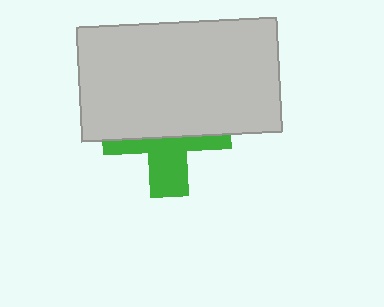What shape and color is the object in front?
The object in front is a light gray rectangle.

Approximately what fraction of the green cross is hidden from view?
Roughly 59% of the green cross is hidden behind the light gray rectangle.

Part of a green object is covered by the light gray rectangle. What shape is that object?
It is a cross.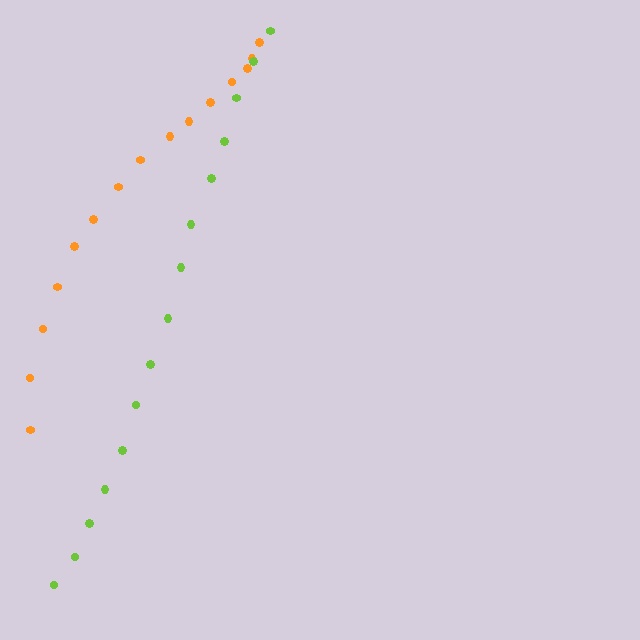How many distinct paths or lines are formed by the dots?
There are 2 distinct paths.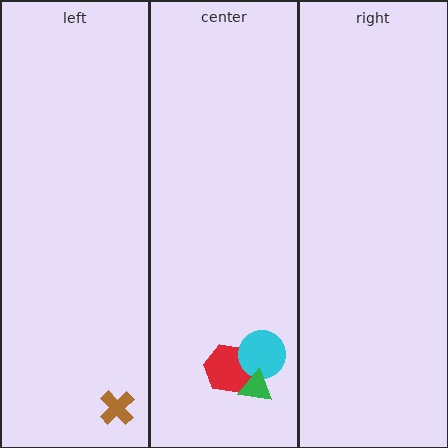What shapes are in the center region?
The red hexagon, the cyan circle, the green triangle.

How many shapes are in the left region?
1.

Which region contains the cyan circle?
The center region.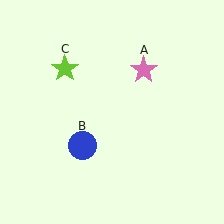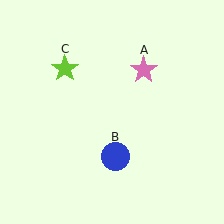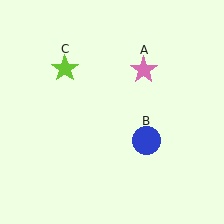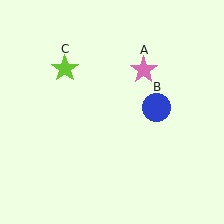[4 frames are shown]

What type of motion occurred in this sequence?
The blue circle (object B) rotated counterclockwise around the center of the scene.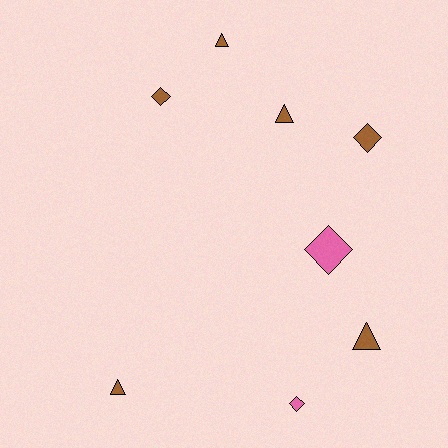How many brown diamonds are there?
There are 2 brown diamonds.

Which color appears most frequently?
Brown, with 6 objects.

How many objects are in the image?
There are 8 objects.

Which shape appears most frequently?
Diamond, with 4 objects.